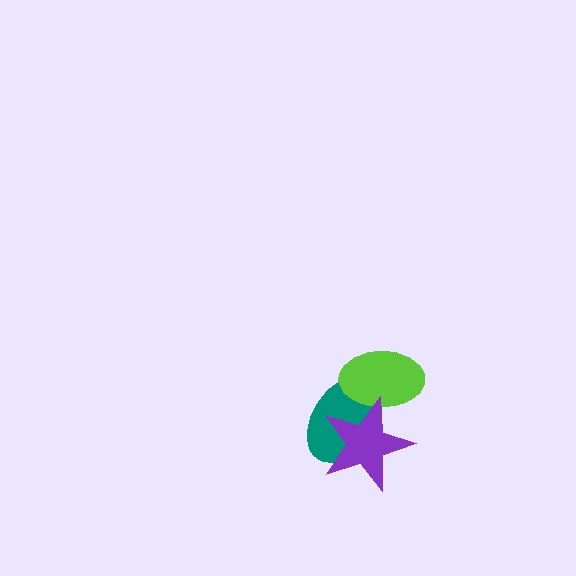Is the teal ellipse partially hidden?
Yes, it is partially covered by another shape.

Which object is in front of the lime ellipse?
The purple star is in front of the lime ellipse.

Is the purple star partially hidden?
No, no other shape covers it.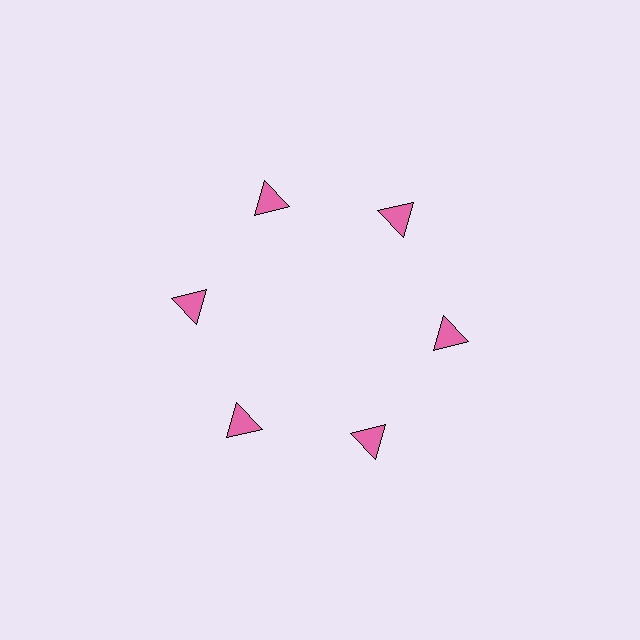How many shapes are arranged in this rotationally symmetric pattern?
There are 6 shapes, arranged in 6 groups of 1.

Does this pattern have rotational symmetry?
Yes, this pattern has 6-fold rotational symmetry. It looks the same after rotating 60 degrees around the center.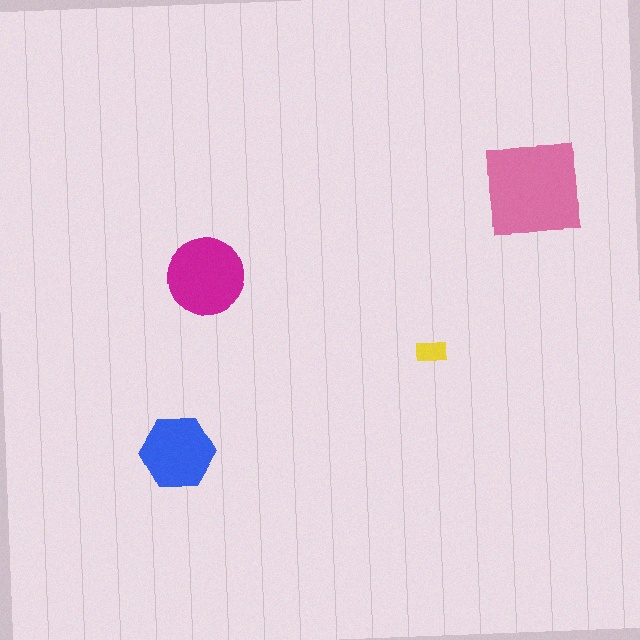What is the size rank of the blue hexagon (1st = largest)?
3rd.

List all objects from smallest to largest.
The yellow rectangle, the blue hexagon, the magenta circle, the pink square.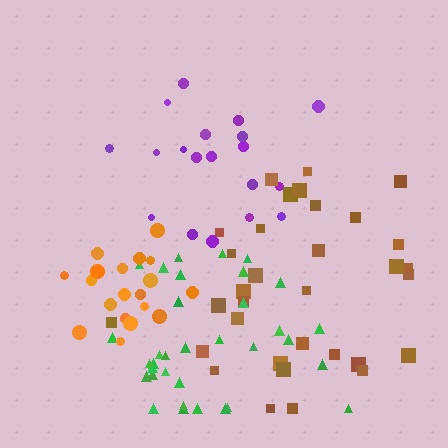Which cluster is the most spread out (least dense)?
Purple.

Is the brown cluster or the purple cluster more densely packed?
Brown.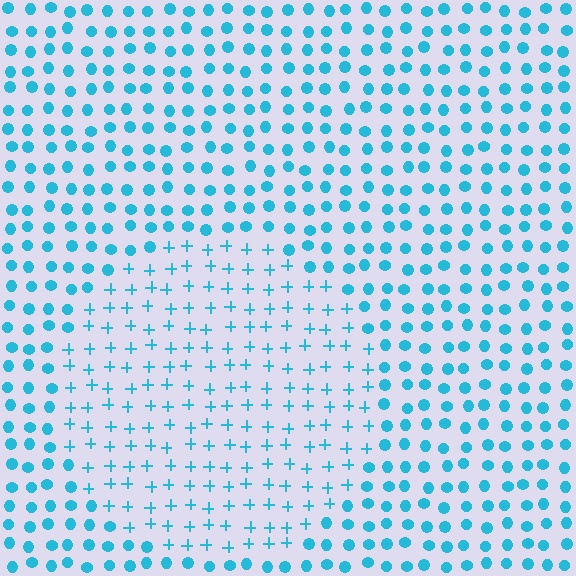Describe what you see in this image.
The image is filled with small cyan elements arranged in a uniform grid. A circle-shaped region contains plus signs, while the surrounding area contains circles. The boundary is defined purely by the change in element shape.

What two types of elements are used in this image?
The image uses plus signs inside the circle region and circles outside it.